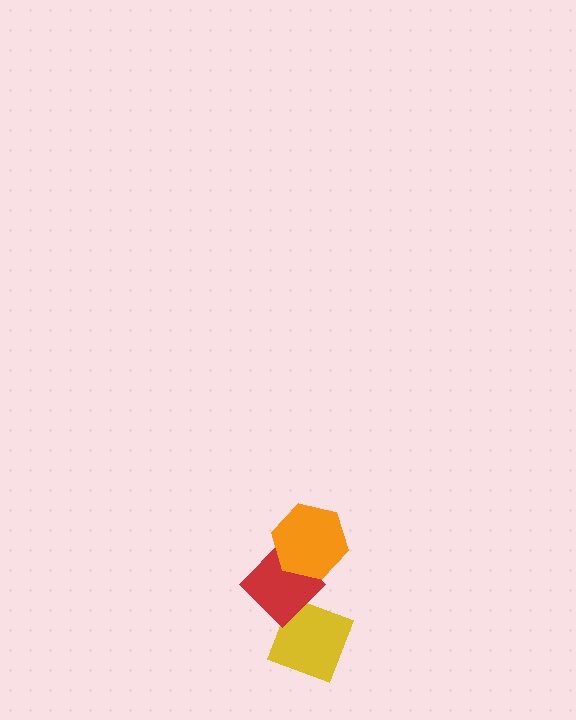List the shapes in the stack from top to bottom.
From top to bottom: the orange hexagon, the red diamond, the yellow diamond.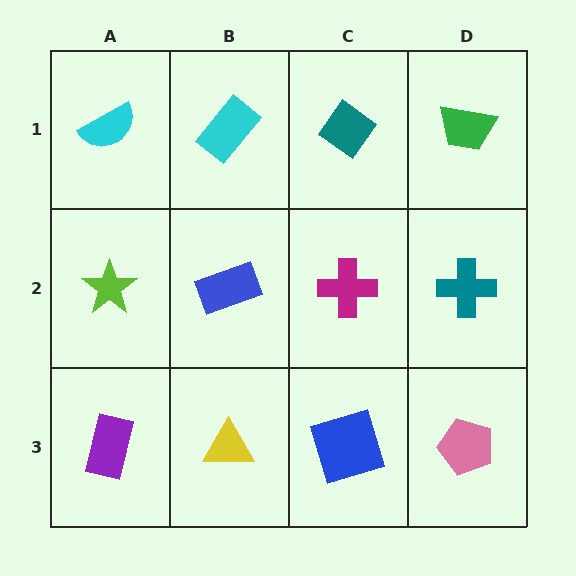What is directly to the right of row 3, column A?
A yellow triangle.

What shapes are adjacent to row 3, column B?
A blue rectangle (row 2, column B), a purple rectangle (row 3, column A), a blue square (row 3, column C).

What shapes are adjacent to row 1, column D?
A teal cross (row 2, column D), a teal diamond (row 1, column C).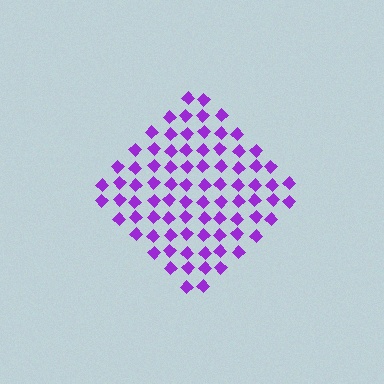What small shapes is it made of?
It is made of small diamonds.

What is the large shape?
The large shape is a diamond.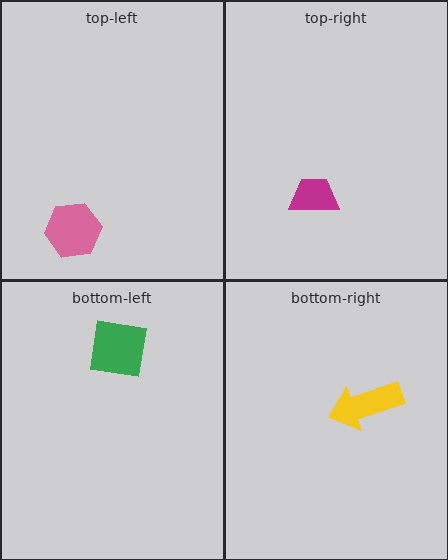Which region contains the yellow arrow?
The bottom-right region.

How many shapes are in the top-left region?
1.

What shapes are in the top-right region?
The magenta trapezoid.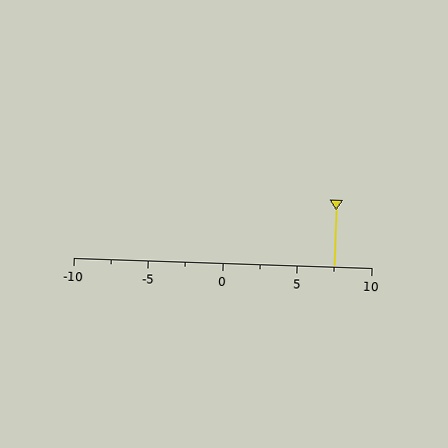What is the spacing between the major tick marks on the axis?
The major ticks are spaced 5 apart.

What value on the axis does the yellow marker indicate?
The marker indicates approximately 7.5.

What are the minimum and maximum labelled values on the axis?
The axis runs from -10 to 10.